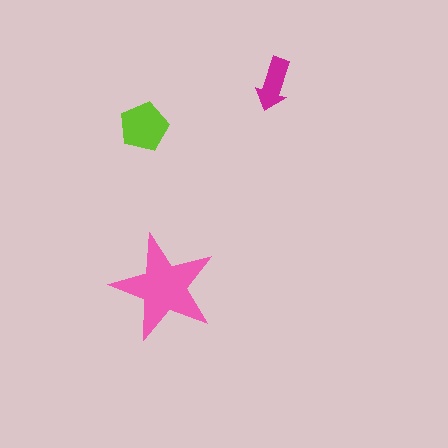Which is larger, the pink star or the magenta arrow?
The pink star.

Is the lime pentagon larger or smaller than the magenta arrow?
Larger.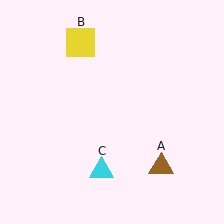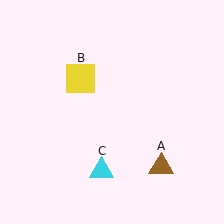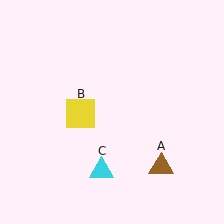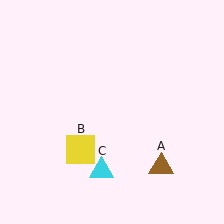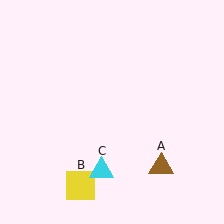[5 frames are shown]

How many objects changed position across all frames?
1 object changed position: yellow square (object B).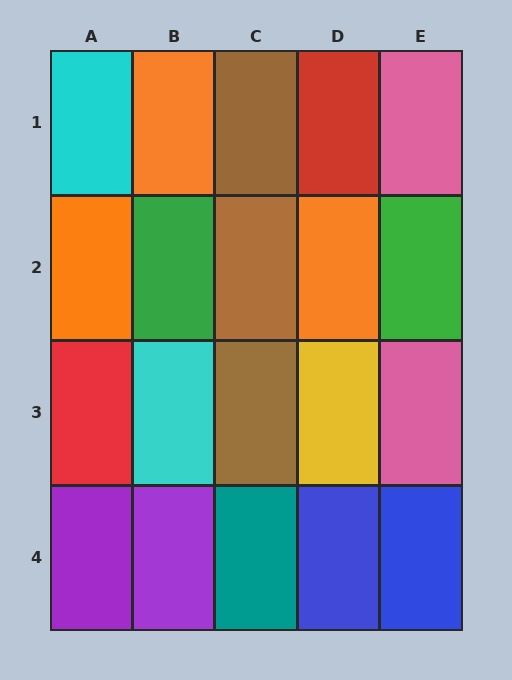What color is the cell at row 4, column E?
Blue.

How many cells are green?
2 cells are green.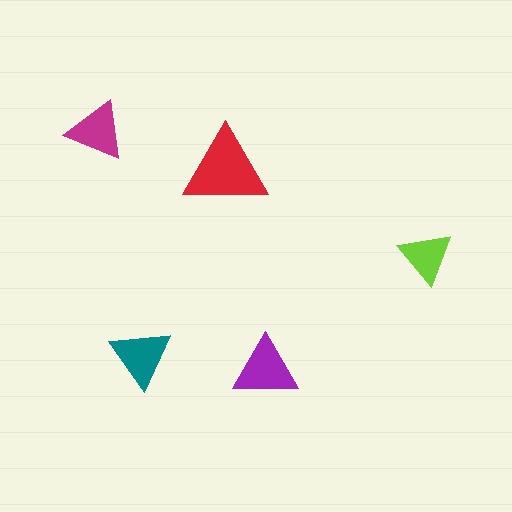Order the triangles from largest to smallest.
the red one, the purple one, the teal one, the magenta one, the lime one.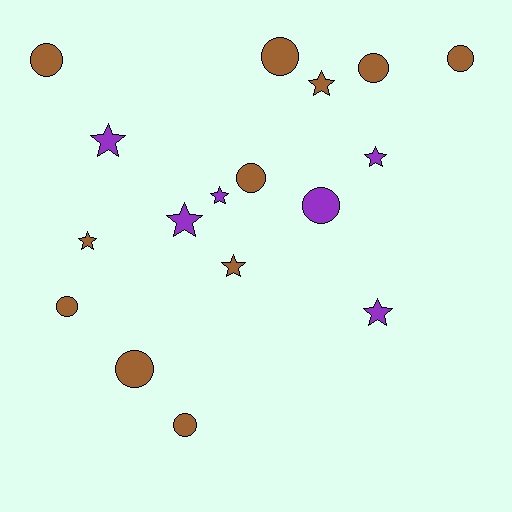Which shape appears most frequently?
Circle, with 9 objects.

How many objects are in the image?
There are 17 objects.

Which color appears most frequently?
Brown, with 11 objects.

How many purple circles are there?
There is 1 purple circle.